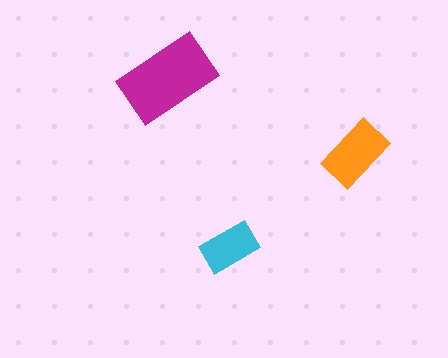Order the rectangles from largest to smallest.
the magenta one, the orange one, the cyan one.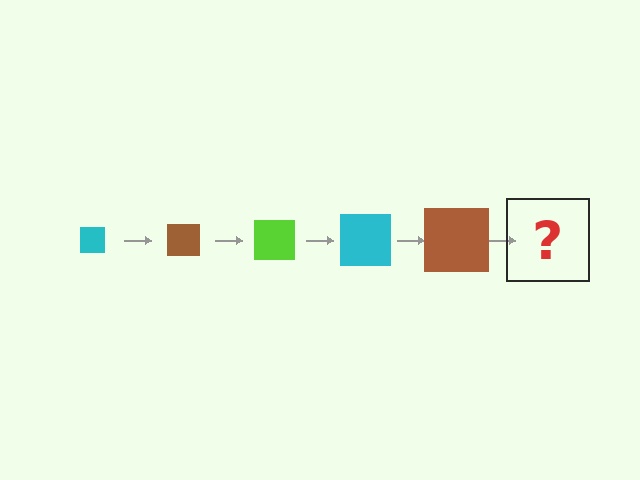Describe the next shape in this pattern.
It should be a lime square, larger than the previous one.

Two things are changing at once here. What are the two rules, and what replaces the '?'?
The two rules are that the square grows larger each step and the color cycles through cyan, brown, and lime. The '?' should be a lime square, larger than the previous one.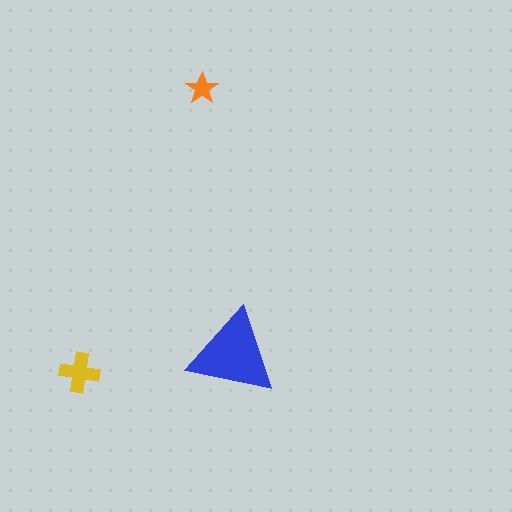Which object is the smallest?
The orange star.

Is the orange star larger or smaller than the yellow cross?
Smaller.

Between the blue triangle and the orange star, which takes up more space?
The blue triangle.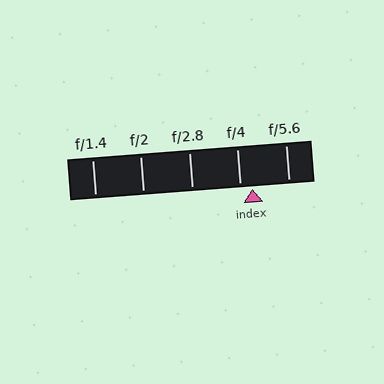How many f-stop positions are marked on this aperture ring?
There are 5 f-stop positions marked.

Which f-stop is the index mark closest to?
The index mark is closest to f/4.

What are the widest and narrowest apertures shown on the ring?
The widest aperture shown is f/1.4 and the narrowest is f/5.6.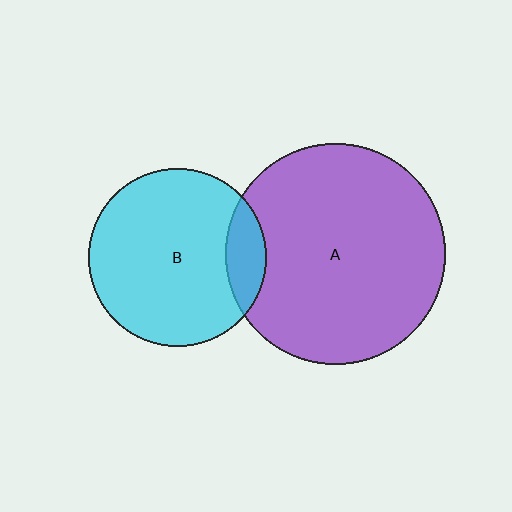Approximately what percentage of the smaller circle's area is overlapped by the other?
Approximately 15%.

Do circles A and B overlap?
Yes.